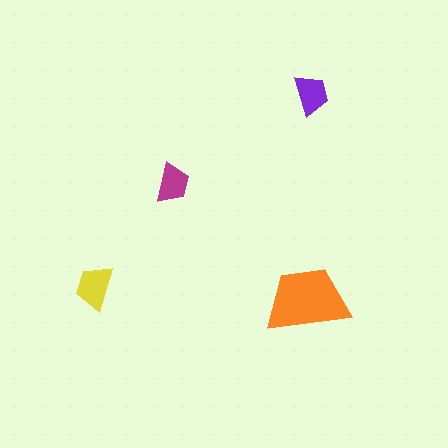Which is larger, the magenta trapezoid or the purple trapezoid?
The purple one.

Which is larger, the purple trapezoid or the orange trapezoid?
The orange one.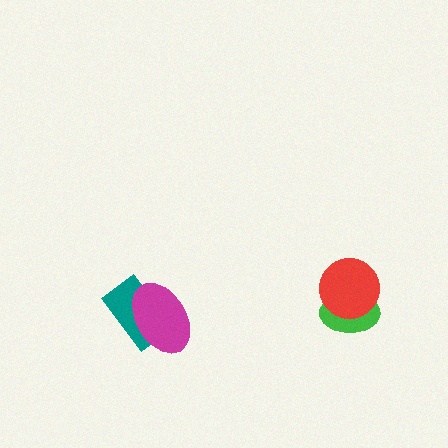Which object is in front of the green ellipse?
The red circle is in front of the green ellipse.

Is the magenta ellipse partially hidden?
No, no other shape covers it.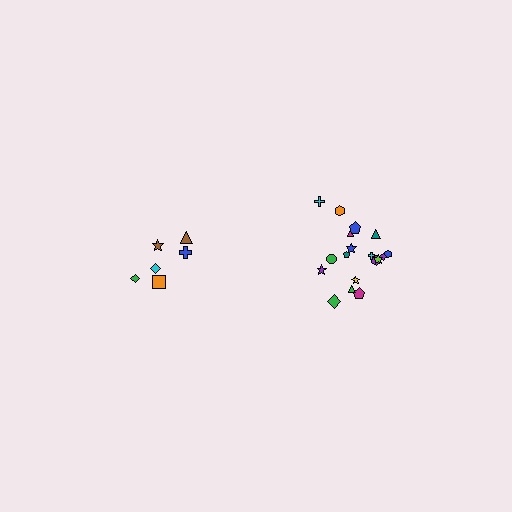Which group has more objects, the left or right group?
The right group.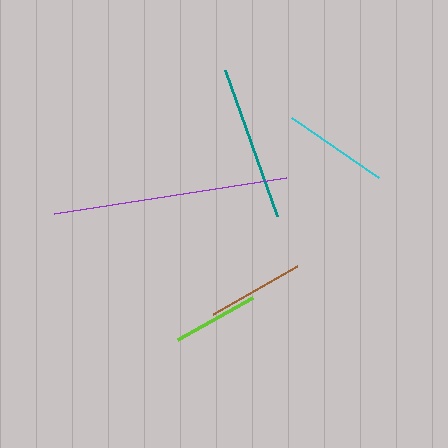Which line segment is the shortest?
The lime line is the shortest at approximately 86 pixels.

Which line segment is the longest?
The purple line is the longest at approximately 235 pixels.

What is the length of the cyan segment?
The cyan segment is approximately 105 pixels long.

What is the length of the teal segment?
The teal segment is approximately 154 pixels long.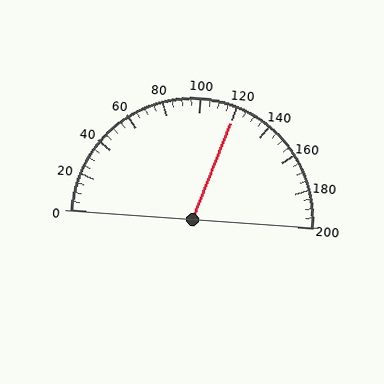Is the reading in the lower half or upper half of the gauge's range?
The reading is in the upper half of the range (0 to 200).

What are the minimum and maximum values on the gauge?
The gauge ranges from 0 to 200.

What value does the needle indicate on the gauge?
The needle indicates approximately 120.